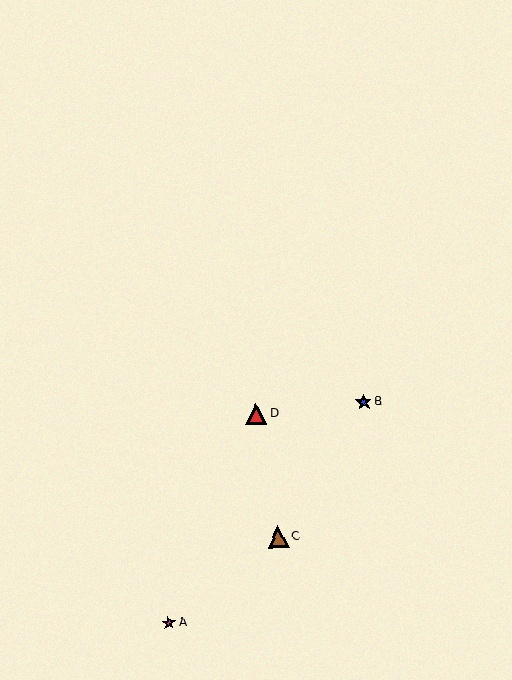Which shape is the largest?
The red triangle (labeled D) is the largest.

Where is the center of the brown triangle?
The center of the brown triangle is at (278, 537).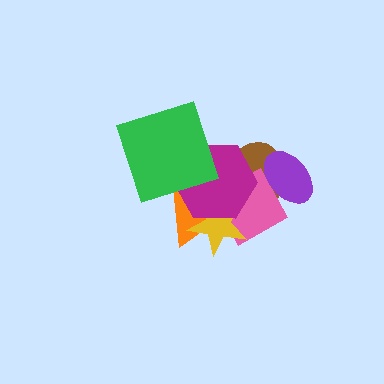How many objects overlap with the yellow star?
4 objects overlap with the yellow star.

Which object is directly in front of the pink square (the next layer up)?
The yellow star is directly in front of the pink square.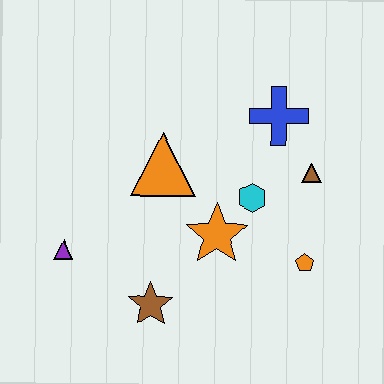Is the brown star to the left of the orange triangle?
Yes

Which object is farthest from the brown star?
The blue cross is farthest from the brown star.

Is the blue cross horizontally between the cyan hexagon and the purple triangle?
No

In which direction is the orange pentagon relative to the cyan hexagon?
The orange pentagon is below the cyan hexagon.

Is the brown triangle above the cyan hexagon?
Yes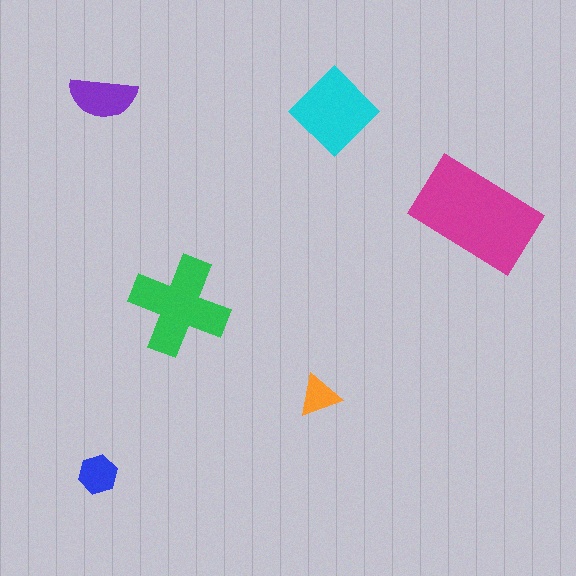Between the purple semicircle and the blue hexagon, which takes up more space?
The purple semicircle.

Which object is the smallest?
The orange triangle.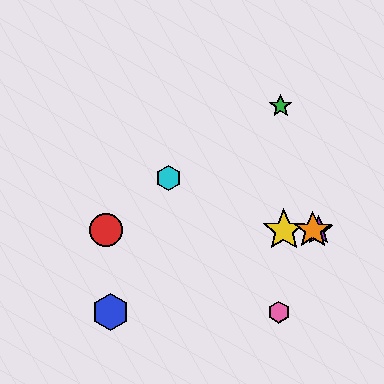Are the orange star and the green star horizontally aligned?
No, the orange star is at y≈230 and the green star is at y≈106.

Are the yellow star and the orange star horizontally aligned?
Yes, both are at y≈230.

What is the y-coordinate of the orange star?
The orange star is at y≈230.